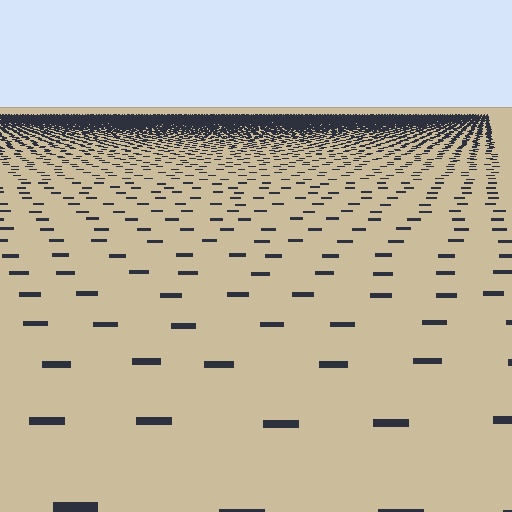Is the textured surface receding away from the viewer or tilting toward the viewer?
The surface is receding away from the viewer. Texture elements get smaller and denser toward the top.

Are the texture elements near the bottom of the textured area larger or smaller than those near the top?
Larger. Near the bottom, elements are closer to the viewer and appear at a bigger on-screen size.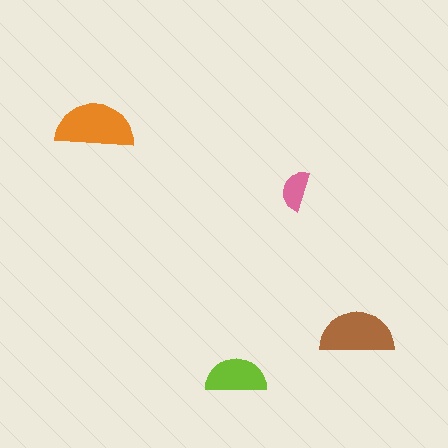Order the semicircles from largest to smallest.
the orange one, the brown one, the lime one, the pink one.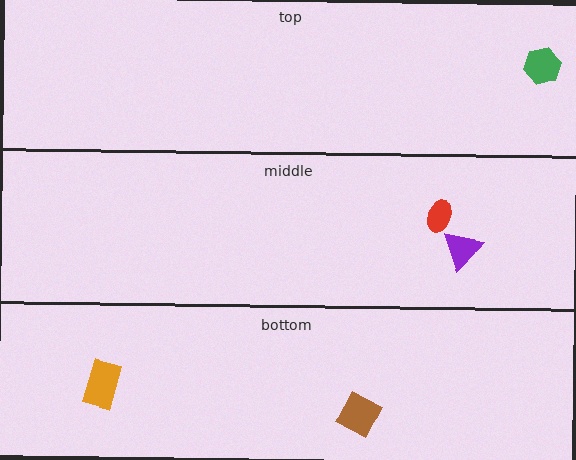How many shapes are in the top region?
1.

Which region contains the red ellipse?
The middle region.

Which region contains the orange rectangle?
The bottom region.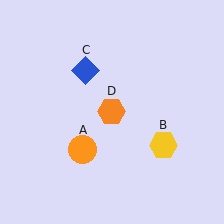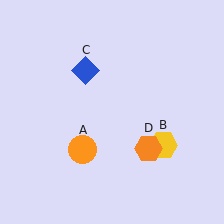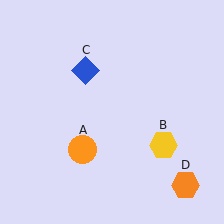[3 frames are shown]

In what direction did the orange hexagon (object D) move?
The orange hexagon (object D) moved down and to the right.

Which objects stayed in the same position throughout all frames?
Orange circle (object A) and yellow hexagon (object B) and blue diamond (object C) remained stationary.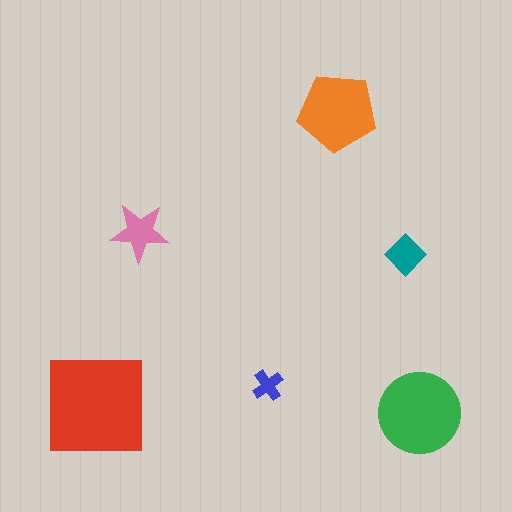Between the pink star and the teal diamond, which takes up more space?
The pink star.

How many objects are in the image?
There are 6 objects in the image.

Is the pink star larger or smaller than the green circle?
Smaller.